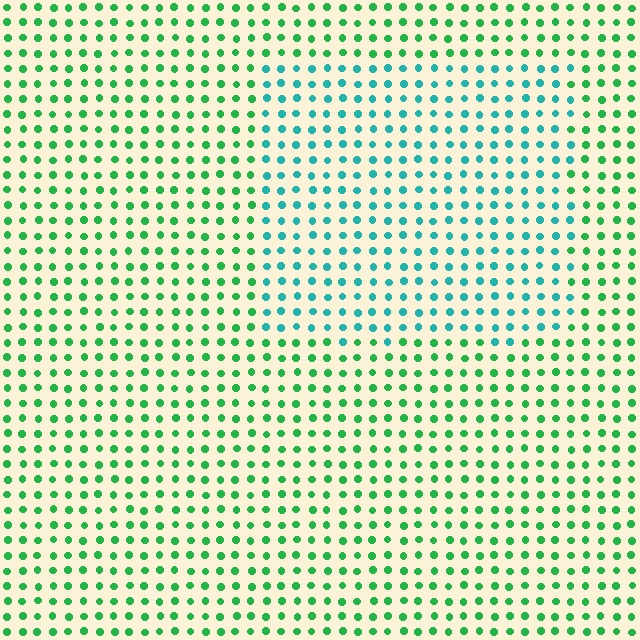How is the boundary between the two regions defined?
The boundary is defined purely by a slight shift in hue (about 42 degrees). Spacing, size, and orientation are identical on both sides.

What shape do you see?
I see a rectangle.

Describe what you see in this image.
The image is filled with small green elements in a uniform arrangement. A rectangle-shaped region is visible where the elements are tinted to a slightly different hue, forming a subtle color boundary.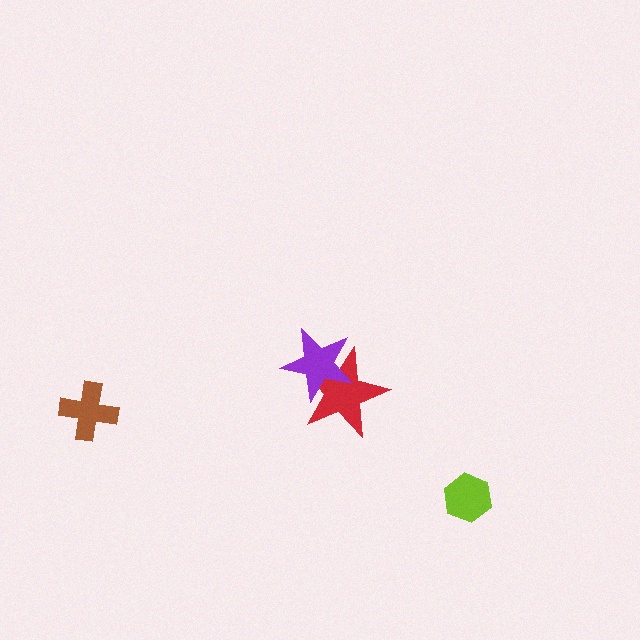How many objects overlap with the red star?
1 object overlaps with the red star.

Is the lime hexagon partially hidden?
No, no other shape covers it.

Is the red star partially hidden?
Yes, it is partially covered by another shape.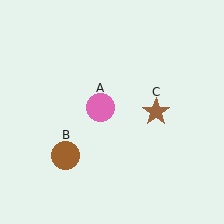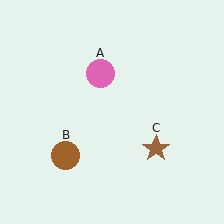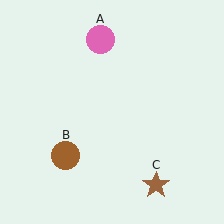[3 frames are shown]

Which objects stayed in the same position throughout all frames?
Brown circle (object B) remained stationary.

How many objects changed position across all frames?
2 objects changed position: pink circle (object A), brown star (object C).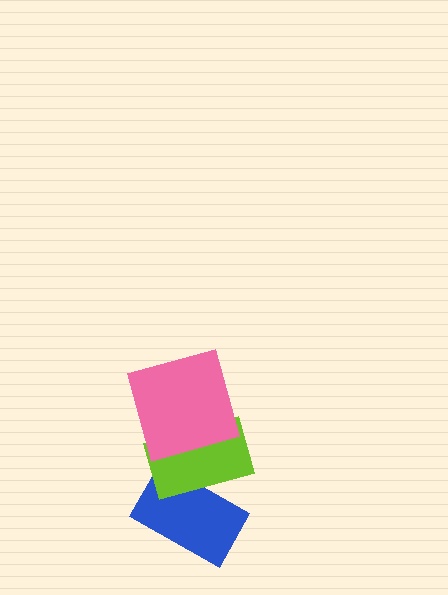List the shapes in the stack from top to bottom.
From top to bottom: the pink square, the lime rectangle, the blue rectangle.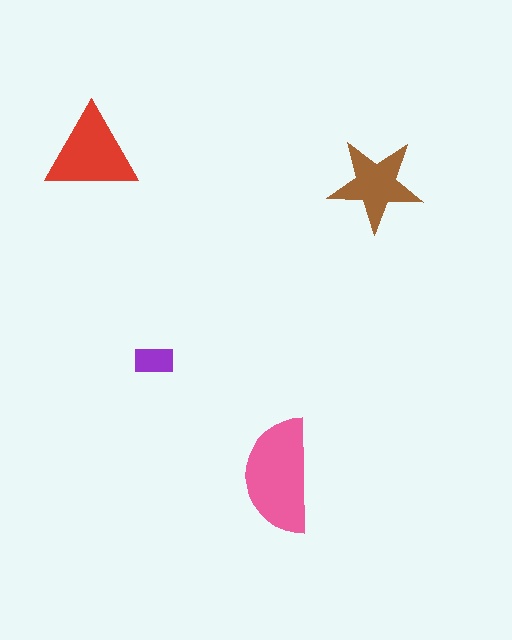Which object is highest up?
The red triangle is topmost.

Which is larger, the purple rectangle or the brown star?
The brown star.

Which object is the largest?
The pink semicircle.